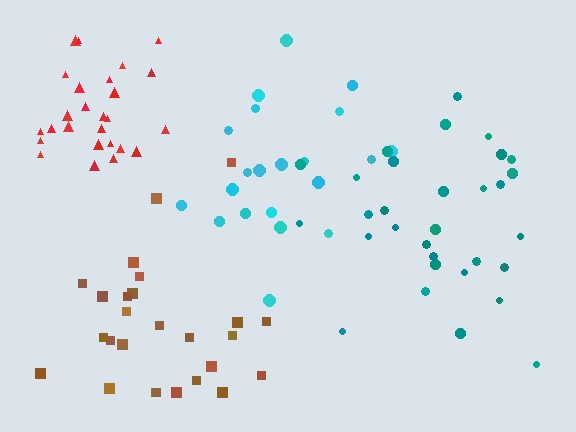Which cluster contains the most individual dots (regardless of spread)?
Teal (31).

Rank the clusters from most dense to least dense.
red, cyan, teal, brown.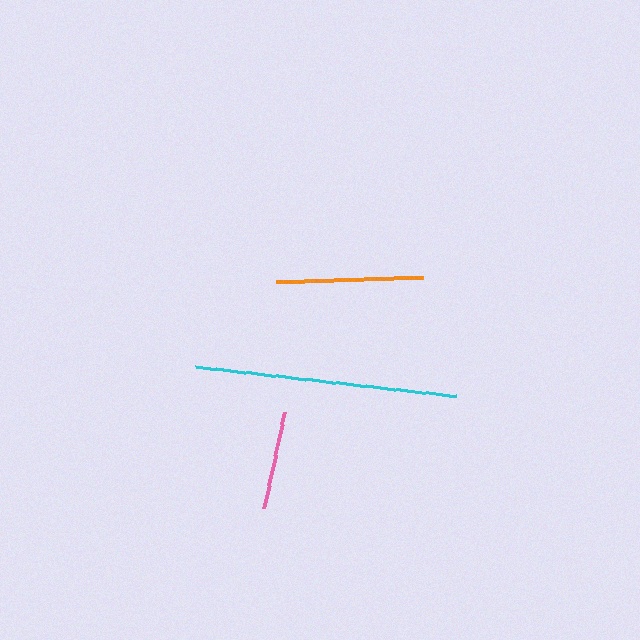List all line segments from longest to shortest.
From longest to shortest: cyan, orange, pink.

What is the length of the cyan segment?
The cyan segment is approximately 262 pixels long.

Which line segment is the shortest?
The pink line is the shortest at approximately 98 pixels.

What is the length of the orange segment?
The orange segment is approximately 147 pixels long.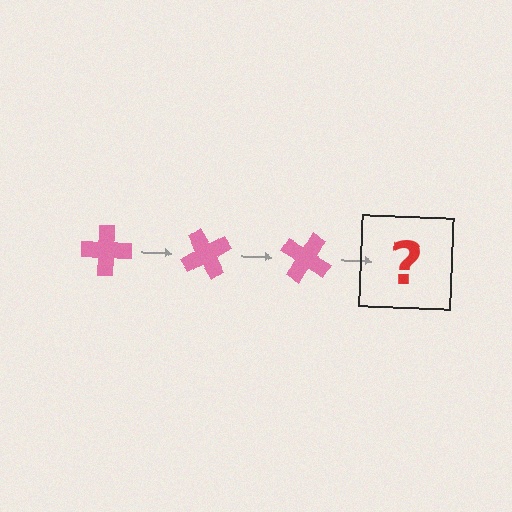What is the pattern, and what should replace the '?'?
The pattern is that the cross rotates 60 degrees each step. The '?' should be a pink cross rotated 180 degrees.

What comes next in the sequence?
The next element should be a pink cross rotated 180 degrees.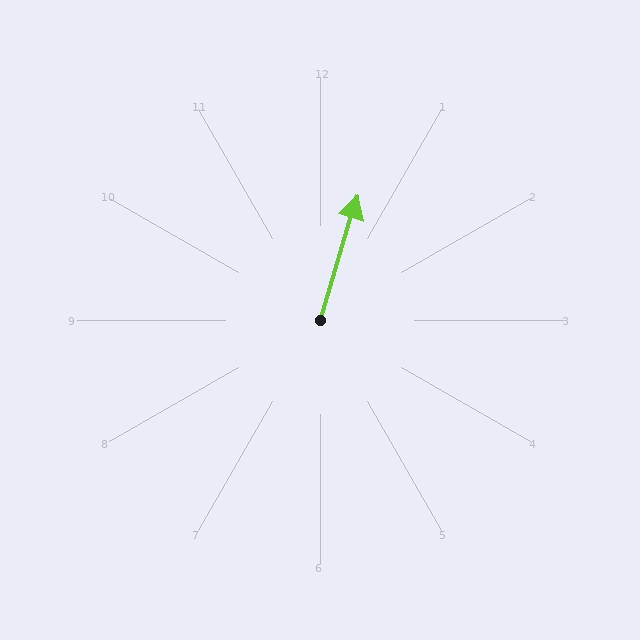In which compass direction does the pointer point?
North.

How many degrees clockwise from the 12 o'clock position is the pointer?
Approximately 17 degrees.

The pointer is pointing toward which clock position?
Roughly 1 o'clock.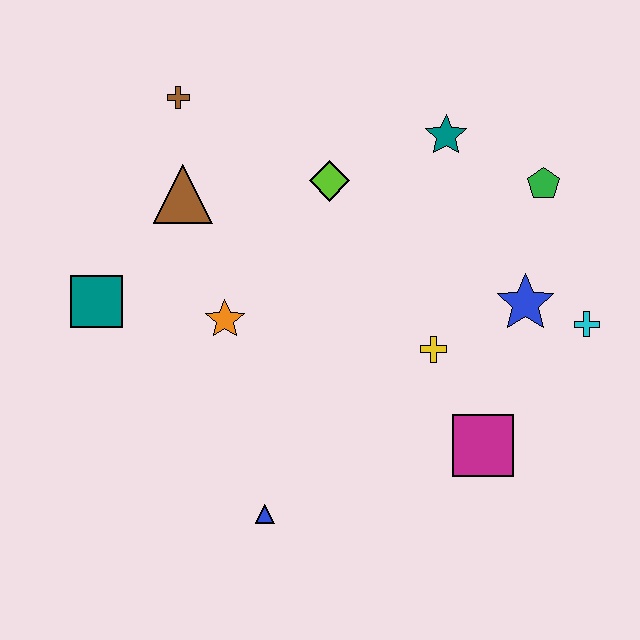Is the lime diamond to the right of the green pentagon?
No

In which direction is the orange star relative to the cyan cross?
The orange star is to the left of the cyan cross.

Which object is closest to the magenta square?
The yellow cross is closest to the magenta square.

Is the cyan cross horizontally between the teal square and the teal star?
No